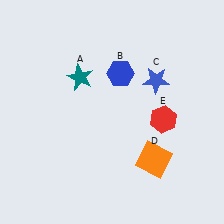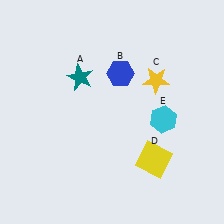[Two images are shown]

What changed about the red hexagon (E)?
In Image 1, E is red. In Image 2, it changed to cyan.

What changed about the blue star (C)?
In Image 1, C is blue. In Image 2, it changed to yellow.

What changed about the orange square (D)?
In Image 1, D is orange. In Image 2, it changed to yellow.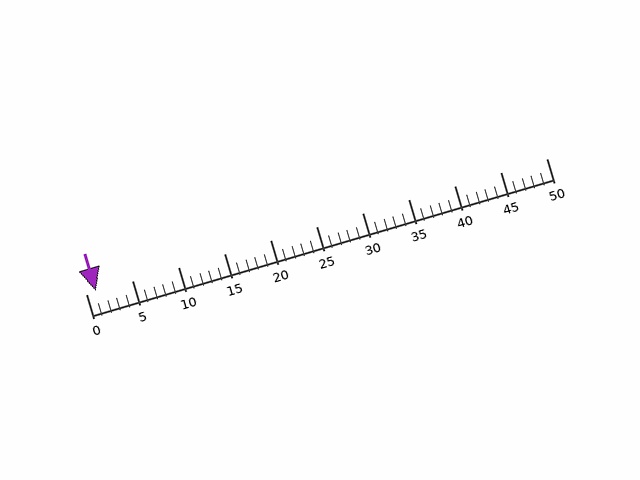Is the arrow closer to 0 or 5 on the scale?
The arrow is closer to 0.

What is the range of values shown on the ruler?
The ruler shows values from 0 to 50.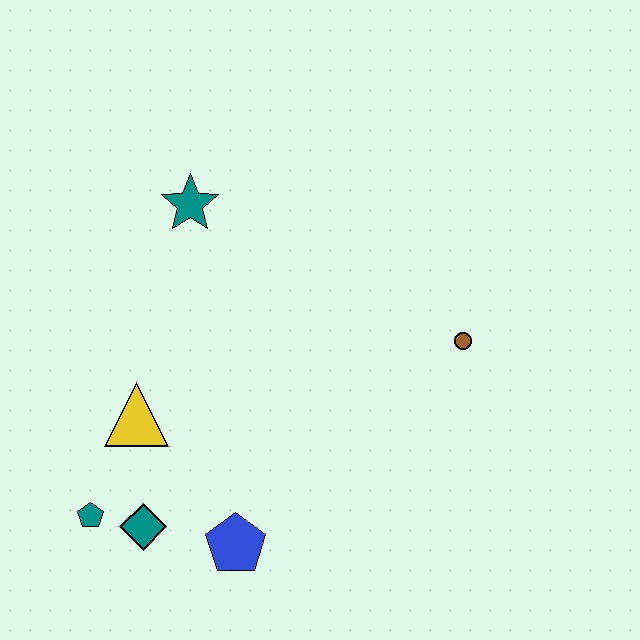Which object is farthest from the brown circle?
The teal pentagon is farthest from the brown circle.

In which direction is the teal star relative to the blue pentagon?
The teal star is above the blue pentagon.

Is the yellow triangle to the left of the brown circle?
Yes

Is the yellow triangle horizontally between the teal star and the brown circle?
No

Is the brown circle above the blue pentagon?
Yes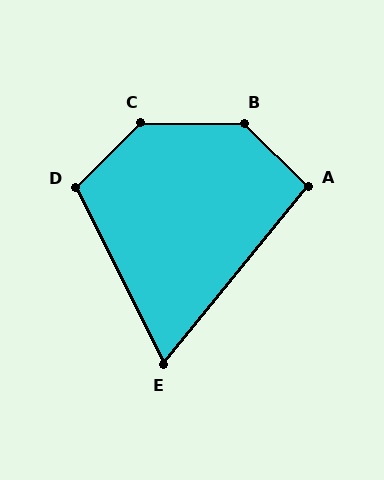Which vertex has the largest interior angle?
B, at approximately 136 degrees.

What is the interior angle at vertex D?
Approximately 108 degrees (obtuse).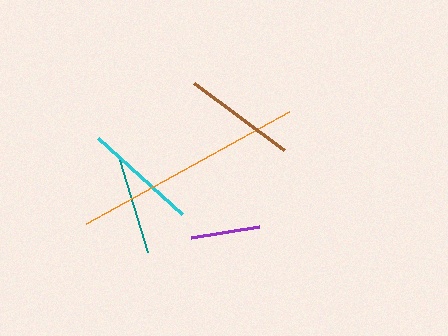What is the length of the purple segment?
The purple segment is approximately 69 pixels long.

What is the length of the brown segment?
The brown segment is approximately 112 pixels long.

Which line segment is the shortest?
The purple line is the shortest at approximately 69 pixels.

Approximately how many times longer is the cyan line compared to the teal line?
The cyan line is approximately 1.2 times the length of the teal line.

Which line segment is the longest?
The orange line is the longest at approximately 233 pixels.